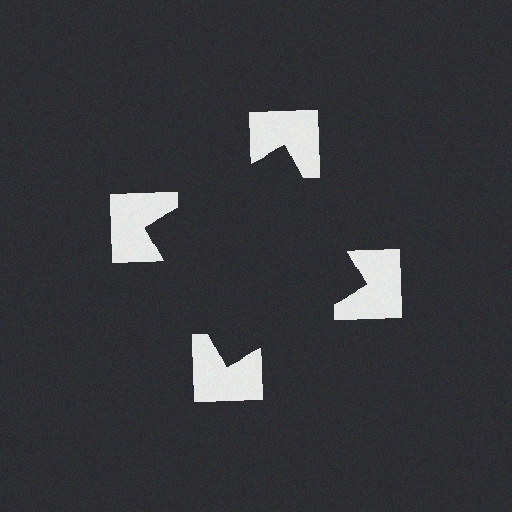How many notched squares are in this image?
There are 4 — one at each vertex of the illusory square.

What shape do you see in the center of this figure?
An illusory square — its edges are inferred from the aligned wedge cuts in the notched squares, not physically drawn.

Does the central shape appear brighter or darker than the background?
It typically appears slightly darker than the background, even though no actual brightness change is drawn.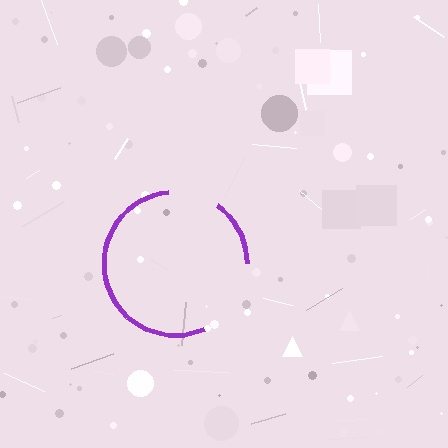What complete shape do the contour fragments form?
The contour fragments form a circle.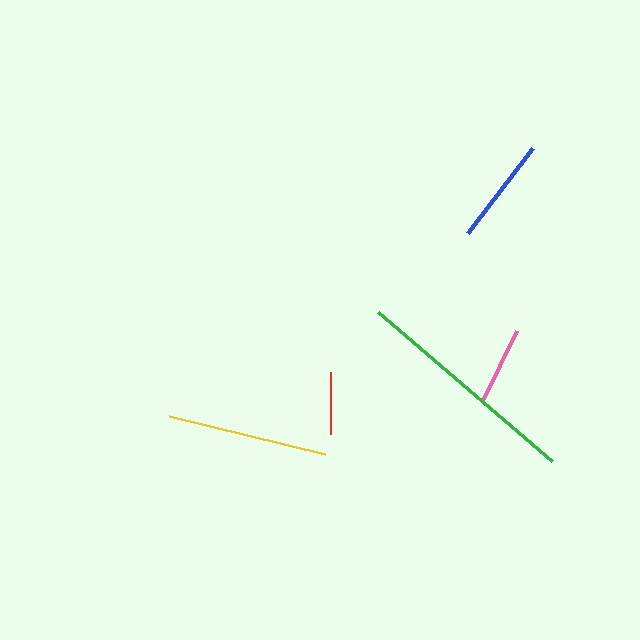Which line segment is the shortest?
The red line is the shortest at approximately 62 pixels.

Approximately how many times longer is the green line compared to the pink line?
The green line is approximately 2.9 times the length of the pink line.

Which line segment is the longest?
The green line is the longest at approximately 229 pixels.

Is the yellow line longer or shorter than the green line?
The green line is longer than the yellow line.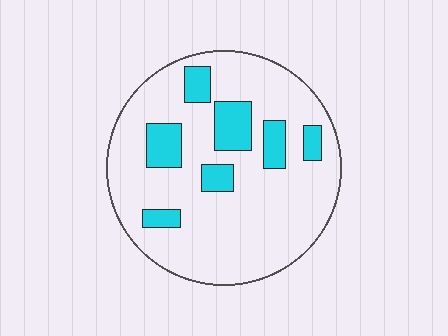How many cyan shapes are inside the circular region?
7.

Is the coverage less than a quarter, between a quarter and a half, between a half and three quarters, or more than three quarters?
Less than a quarter.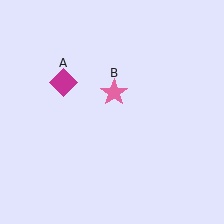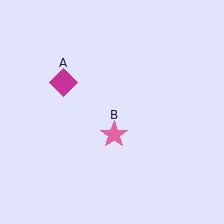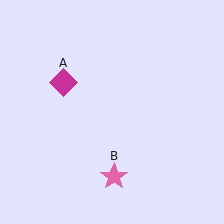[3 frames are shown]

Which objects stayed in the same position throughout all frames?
Magenta diamond (object A) remained stationary.